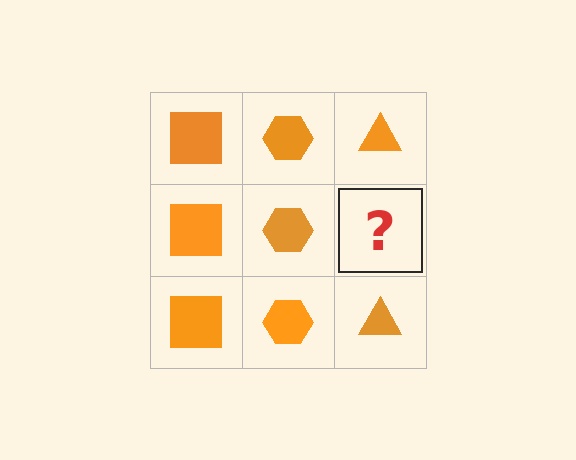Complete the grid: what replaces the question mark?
The question mark should be replaced with an orange triangle.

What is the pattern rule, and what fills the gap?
The rule is that each column has a consistent shape. The gap should be filled with an orange triangle.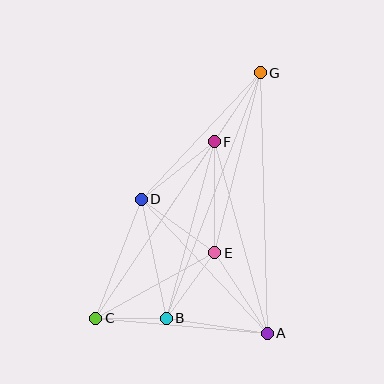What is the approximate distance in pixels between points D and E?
The distance between D and E is approximately 91 pixels.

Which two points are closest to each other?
Points B and C are closest to each other.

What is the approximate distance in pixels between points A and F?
The distance between A and F is approximately 199 pixels.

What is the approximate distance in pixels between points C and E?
The distance between C and E is approximately 135 pixels.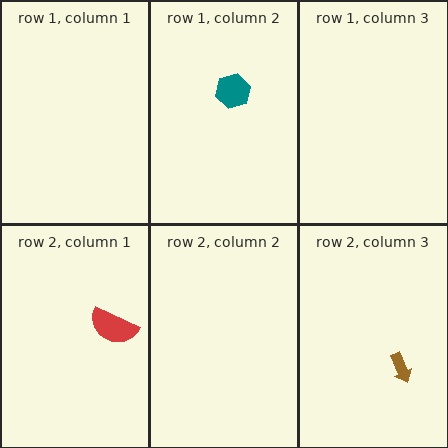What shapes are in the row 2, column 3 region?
The brown arrow.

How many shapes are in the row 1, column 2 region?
1.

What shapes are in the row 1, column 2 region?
The teal hexagon.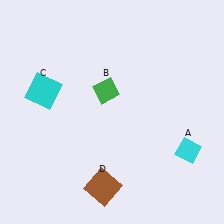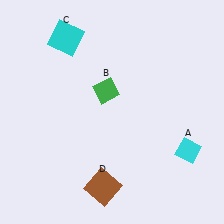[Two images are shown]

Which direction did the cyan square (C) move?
The cyan square (C) moved up.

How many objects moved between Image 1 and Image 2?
1 object moved between the two images.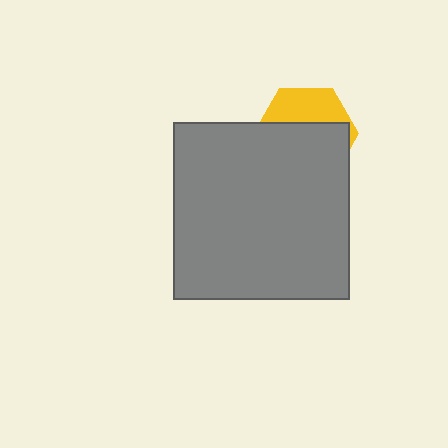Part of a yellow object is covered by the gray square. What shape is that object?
It is a hexagon.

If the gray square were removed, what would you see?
You would see the complete yellow hexagon.